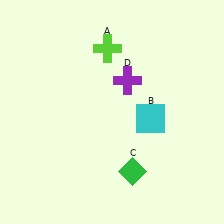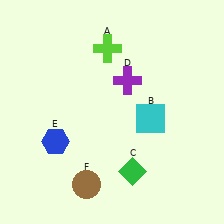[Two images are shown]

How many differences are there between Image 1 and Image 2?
There are 2 differences between the two images.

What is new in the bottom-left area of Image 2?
A blue hexagon (E) was added in the bottom-left area of Image 2.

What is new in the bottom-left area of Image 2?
A brown circle (F) was added in the bottom-left area of Image 2.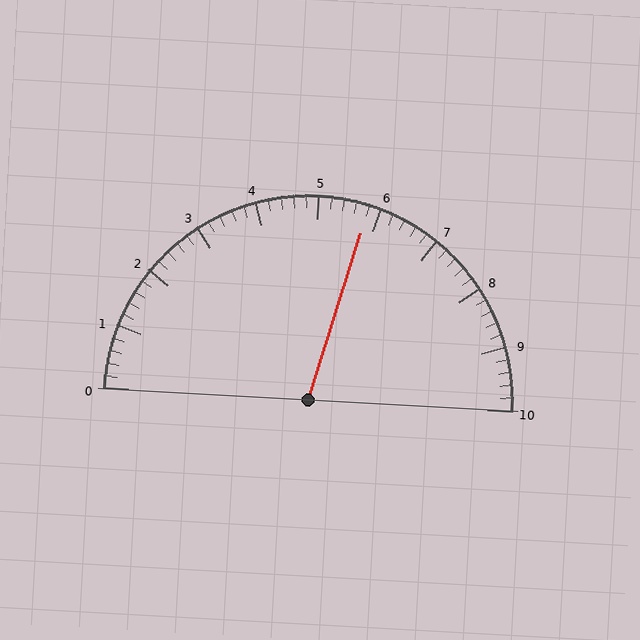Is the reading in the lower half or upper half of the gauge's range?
The reading is in the upper half of the range (0 to 10).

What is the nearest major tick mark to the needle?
The nearest major tick mark is 6.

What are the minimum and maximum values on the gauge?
The gauge ranges from 0 to 10.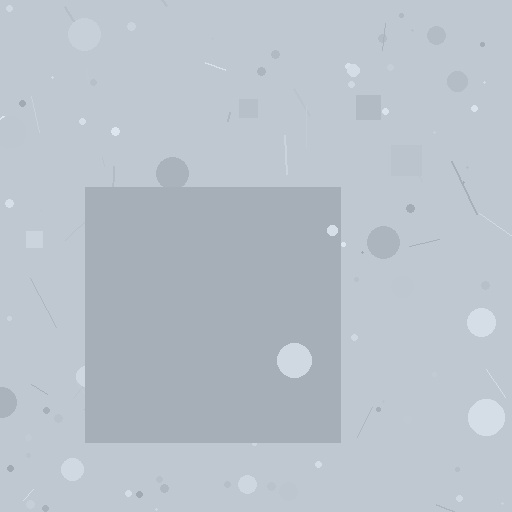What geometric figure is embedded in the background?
A square is embedded in the background.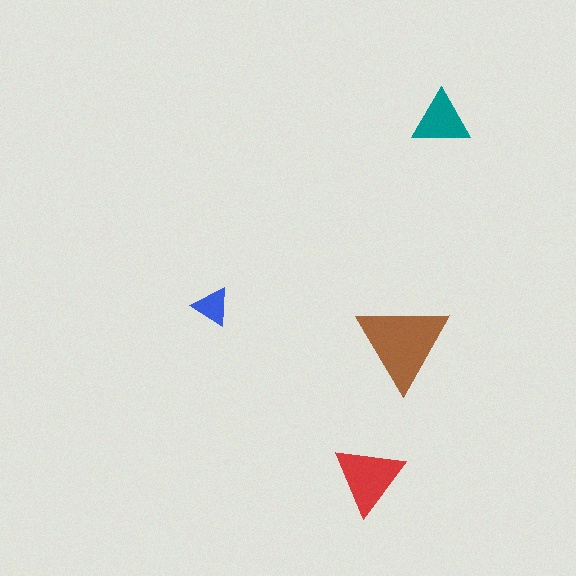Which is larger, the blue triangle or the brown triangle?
The brown one.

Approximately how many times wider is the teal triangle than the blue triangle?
About 1.5 times wider.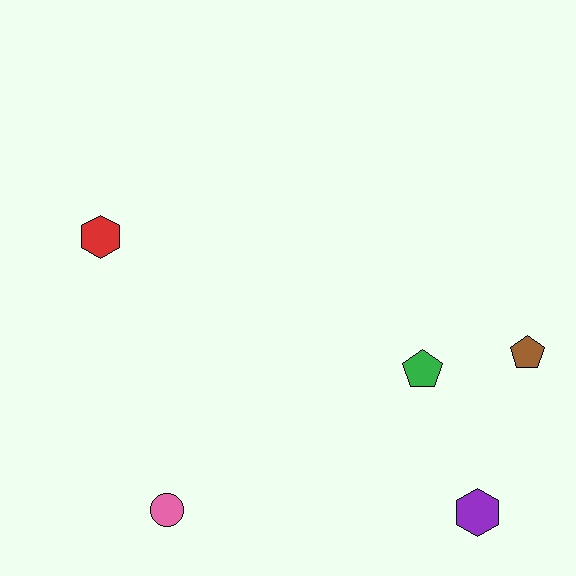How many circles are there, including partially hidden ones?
There is 1 circle.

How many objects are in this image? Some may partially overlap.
There are 5 objects.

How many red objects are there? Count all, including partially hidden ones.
There is 1 red object.